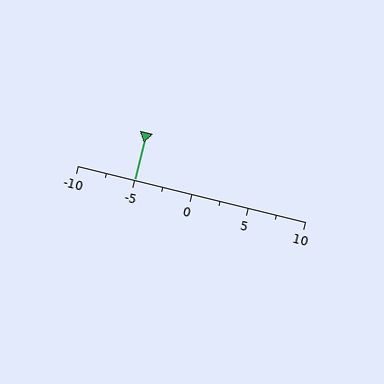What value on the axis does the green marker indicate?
The marker indicates approximately -5.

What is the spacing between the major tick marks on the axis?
The major ticks are spaced 5 apart.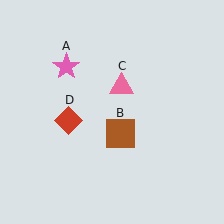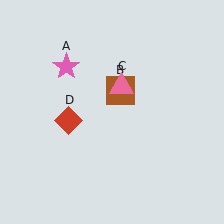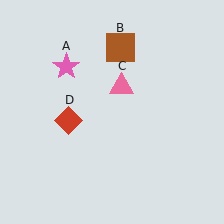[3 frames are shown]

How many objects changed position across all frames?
1 object changed position: brown square (object B).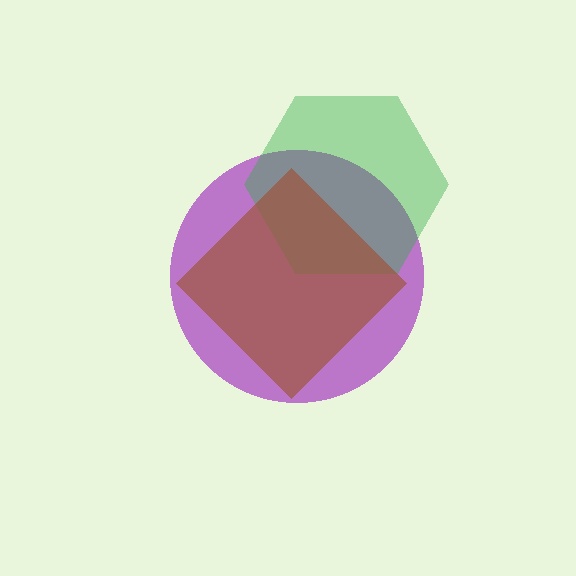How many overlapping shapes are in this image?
There are 3 overlapping shapes in the image.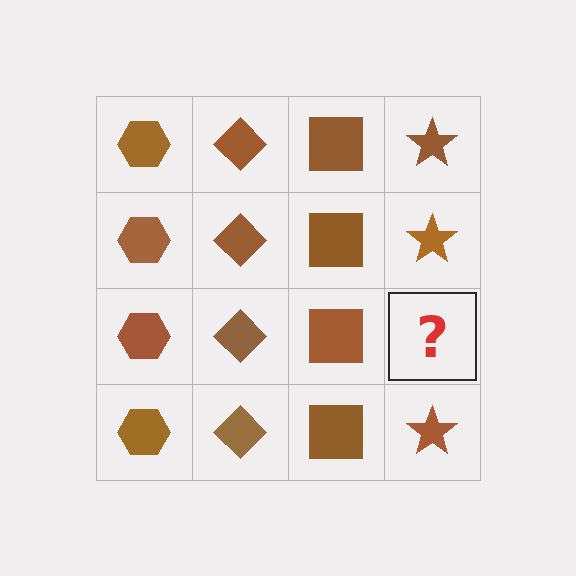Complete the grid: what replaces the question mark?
The question mark should be replaced with a brown star.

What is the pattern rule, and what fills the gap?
The rule is that each column has a consistent shape. The gap should be filled with a brown star.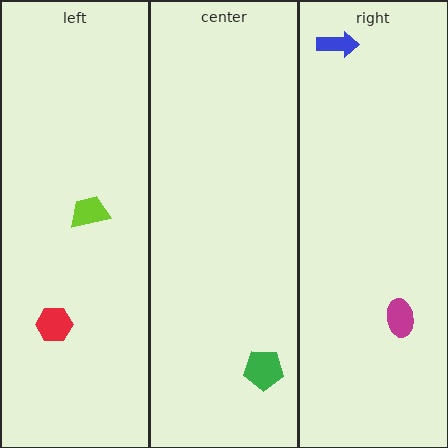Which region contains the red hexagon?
The left region.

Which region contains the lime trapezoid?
The left region.